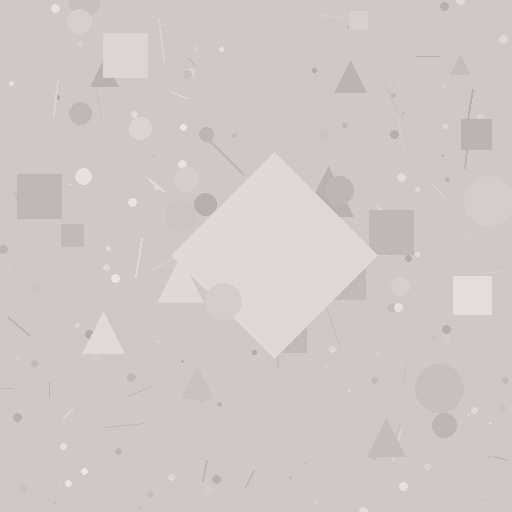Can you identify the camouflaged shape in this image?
The camouflaged shape is a diamond.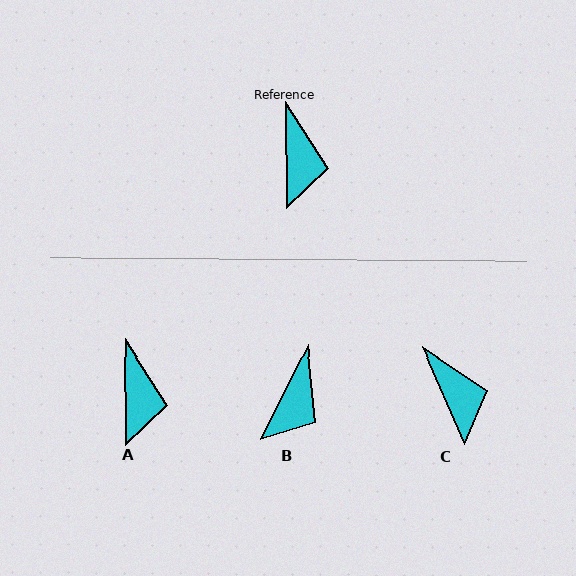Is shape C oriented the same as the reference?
No, it is off by about 23 degrees.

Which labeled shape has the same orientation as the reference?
A.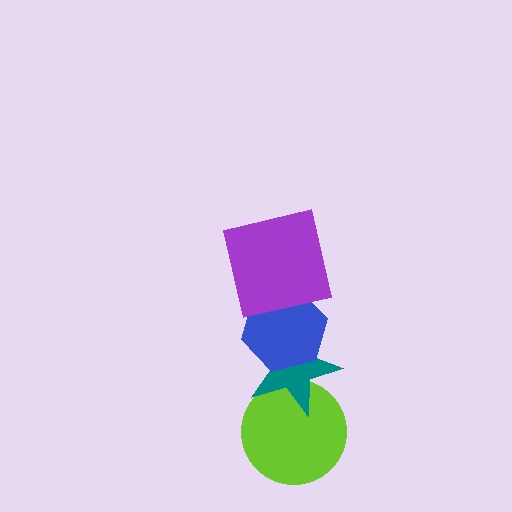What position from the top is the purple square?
The purple square is 1st from the top.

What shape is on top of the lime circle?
The teal star is on top of the lime circle.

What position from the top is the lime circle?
The lime circle is 4th from the top.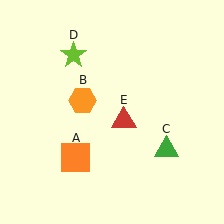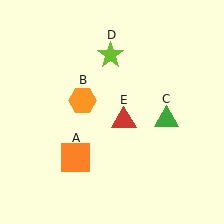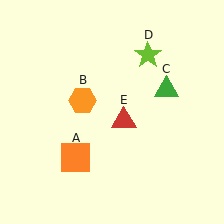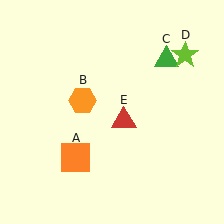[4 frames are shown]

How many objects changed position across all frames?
2 objects changed position: green triangle (object C), lime star (object D).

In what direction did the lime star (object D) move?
The lime star (object D) moved right.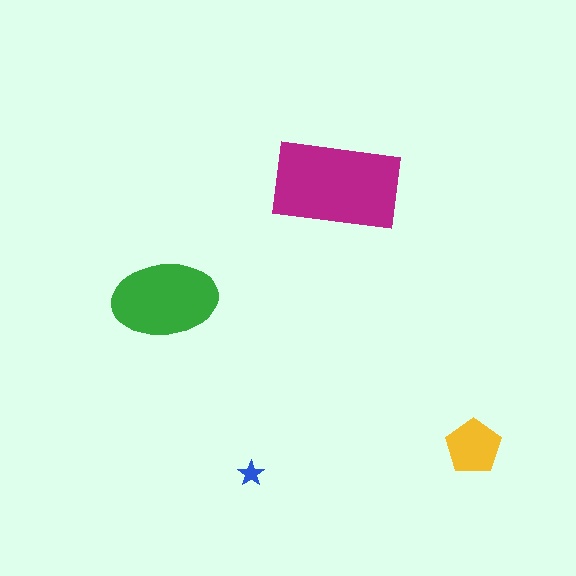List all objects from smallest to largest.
The blue star, the yellow pentagon, the green ellipse, the magenta rectangle.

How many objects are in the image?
There are 4 objects in the image.